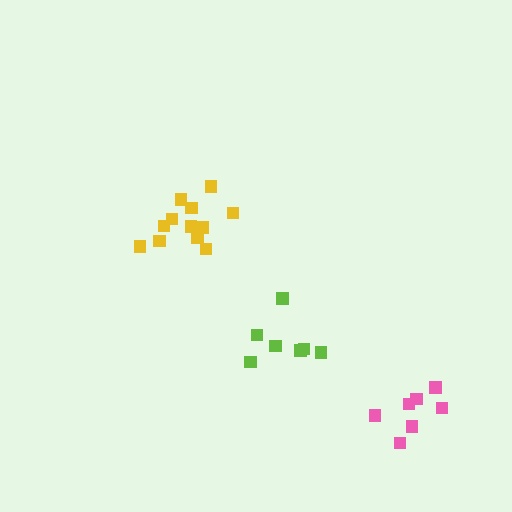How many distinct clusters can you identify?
There are 3 distinct clusters.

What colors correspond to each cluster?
The clusters are colored: lime, yellow, pink.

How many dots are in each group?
Group 1: 7 dots, Group 2: 12 dots, Group 3: 7 dots (26 total).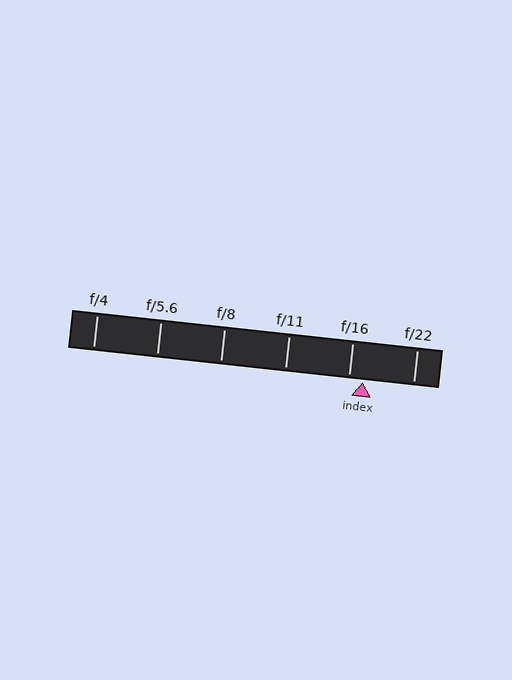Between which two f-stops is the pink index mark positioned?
The index mark is between f/16 and f/22.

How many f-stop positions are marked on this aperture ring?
There are 6 f-stop positions marked.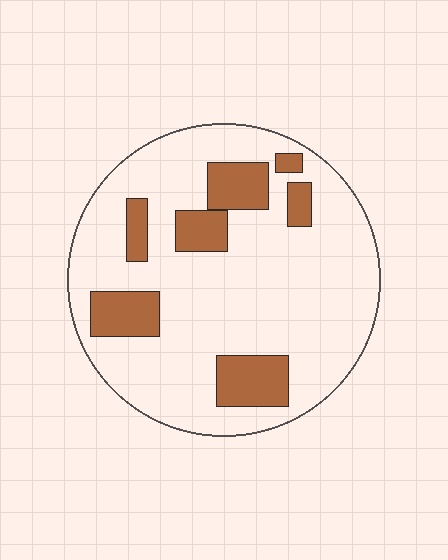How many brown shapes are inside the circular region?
7.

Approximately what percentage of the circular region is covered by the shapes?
Approximately 20%.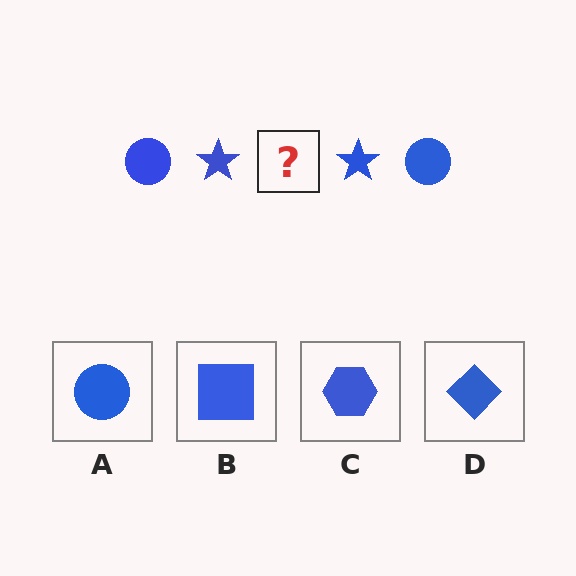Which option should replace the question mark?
Option A.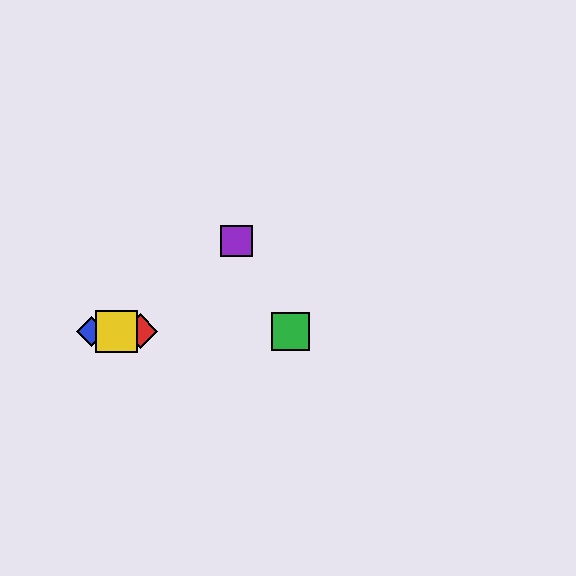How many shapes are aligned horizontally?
4 shapes (the red diamond, the blue diamond, the green square, the yellow square) are aligned horizontally.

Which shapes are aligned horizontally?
The red diamond, the blue diamond, the green square, the yellow square are aligned horizontally.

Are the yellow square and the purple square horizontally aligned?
No, the yellow square is at y≈331 and the purple square is at y≈241.